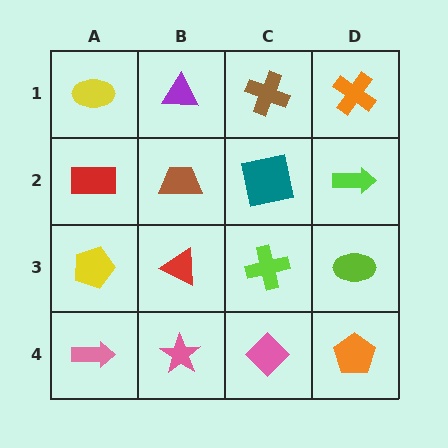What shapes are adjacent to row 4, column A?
A yellow pentagon (row 3, column A), a pink star (row 4, column B).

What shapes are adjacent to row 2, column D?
An orange cross (row 1, column D), a lime ellipse (row 3, column D), a teal square (row 2, column C).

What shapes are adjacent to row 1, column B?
A brown trapezoid (row 2, column B), a yellow ellipse (row 1, column A), a brown cross (row 1, column C).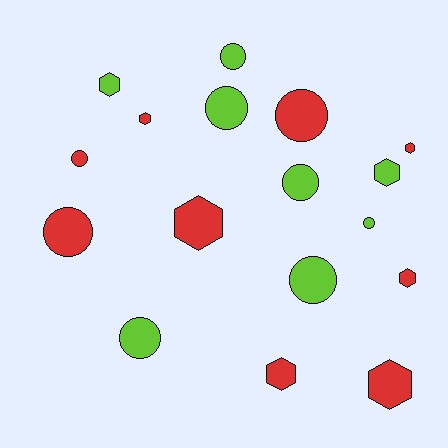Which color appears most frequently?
Red, with 9 objects.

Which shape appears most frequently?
Circle, with 9 objects.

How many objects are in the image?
There are 17 objects.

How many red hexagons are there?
There are 6 red hexagons.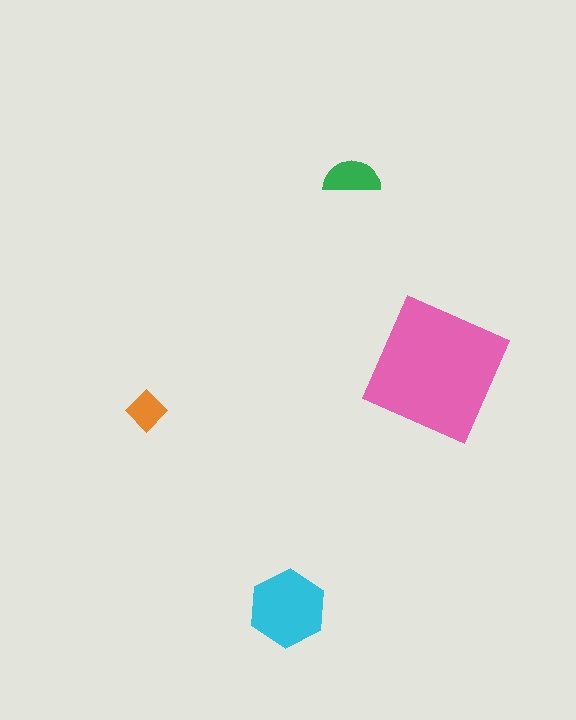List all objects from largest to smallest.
The pink square, the cyan hexagon, the green semicircle, the orange diamond.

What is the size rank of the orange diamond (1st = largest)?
4th.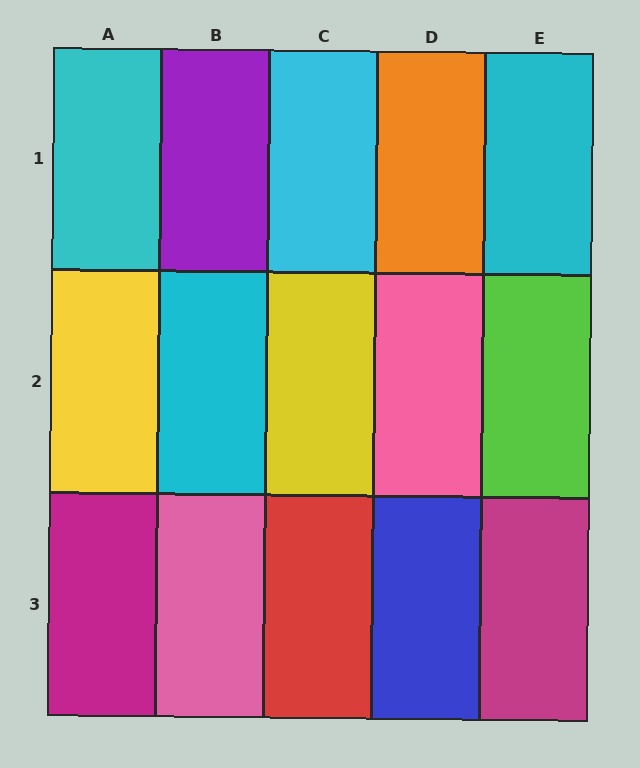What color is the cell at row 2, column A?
Yellow.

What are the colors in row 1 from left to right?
Cyan, purple, cyan, orange, cyan.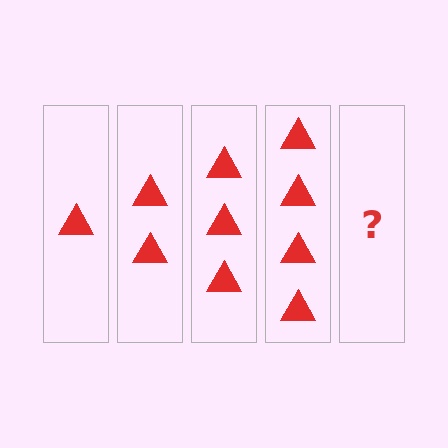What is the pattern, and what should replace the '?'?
The pattern is that each step adds one more triangle. The '?' should be 5 triangles.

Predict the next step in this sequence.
The next step is 5 triangles.